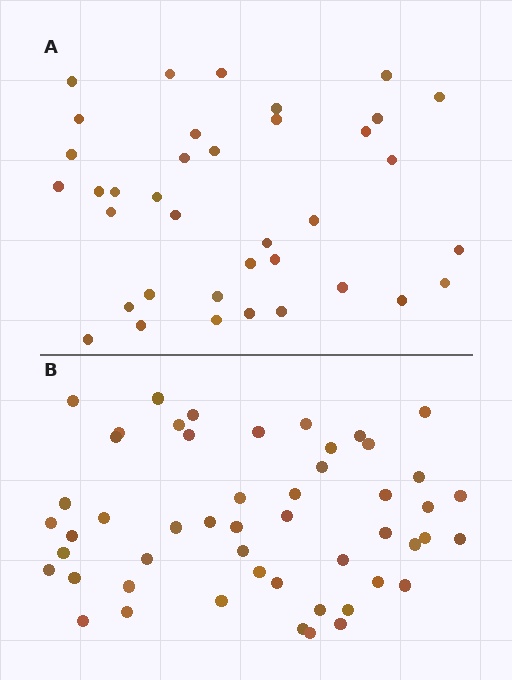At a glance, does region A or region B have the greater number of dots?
Region B (the bottom region) has more dots.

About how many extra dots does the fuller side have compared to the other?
Region B has approximately 15 more dots than region A.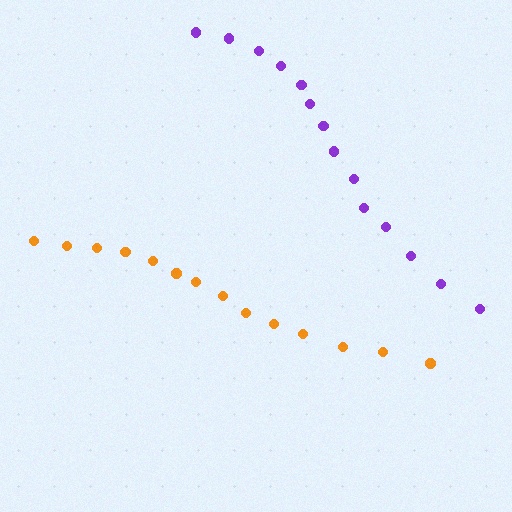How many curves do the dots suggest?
There are 2 distinct paths.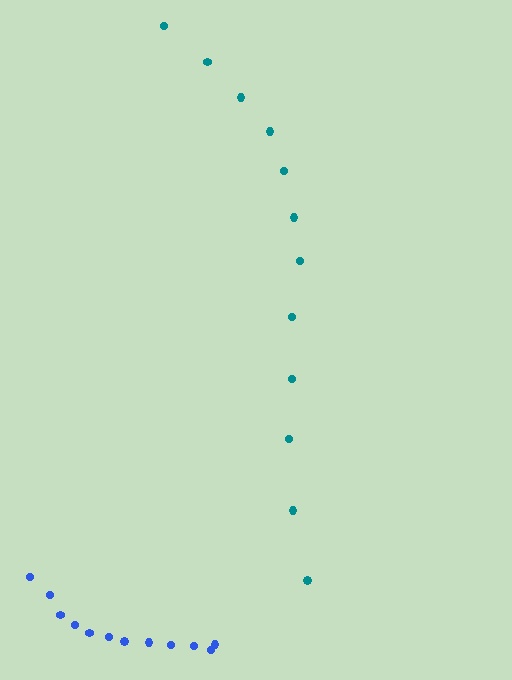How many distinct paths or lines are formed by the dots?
There are 2 distinct paths.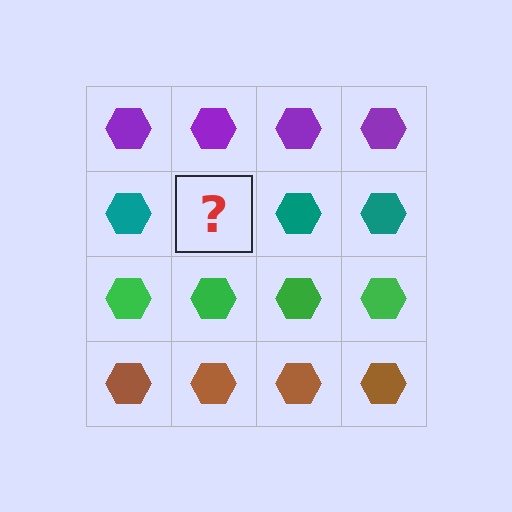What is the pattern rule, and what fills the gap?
The rule is that each row has a consistent color. The gap should be filled with a teal hexagon.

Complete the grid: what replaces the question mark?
The question mark should be replaced with a teal hexagon.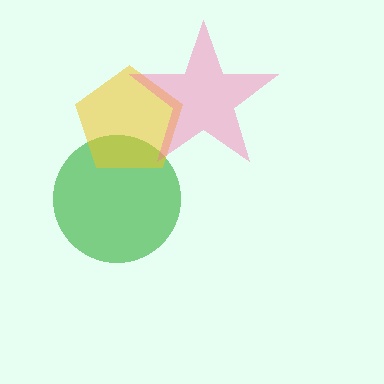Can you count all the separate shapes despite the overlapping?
Yes, there are 3 separate shapes.